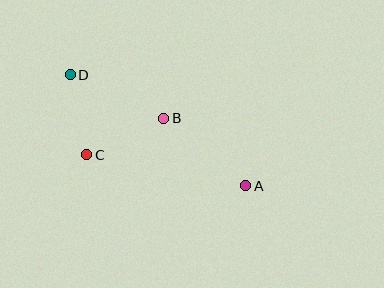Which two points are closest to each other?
Points C and D are closest to each other.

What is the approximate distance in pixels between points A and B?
The distance between A and B is approximately 107 pixels.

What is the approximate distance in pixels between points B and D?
The distance between B and D is approximately 103 pixels.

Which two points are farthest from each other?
Points A and D are farthest from each other.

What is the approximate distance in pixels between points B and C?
The distance between B and C is approximately 85 pixels.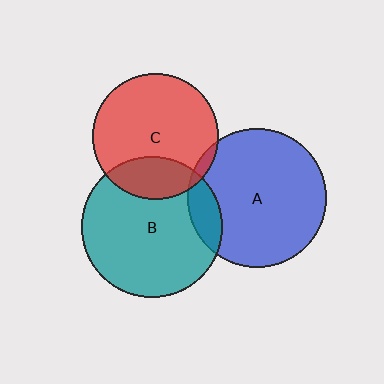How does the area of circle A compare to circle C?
Approximately 1.2 times.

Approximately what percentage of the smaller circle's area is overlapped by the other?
Approximately 5%.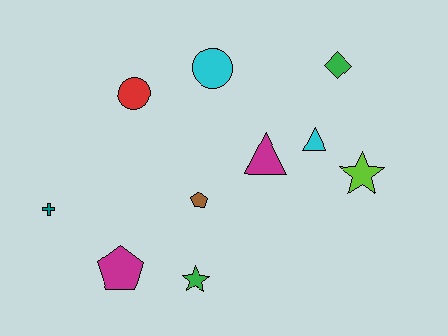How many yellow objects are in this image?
There are no yellow objects.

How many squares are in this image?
There are no squares.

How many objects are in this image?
There are 10 objects.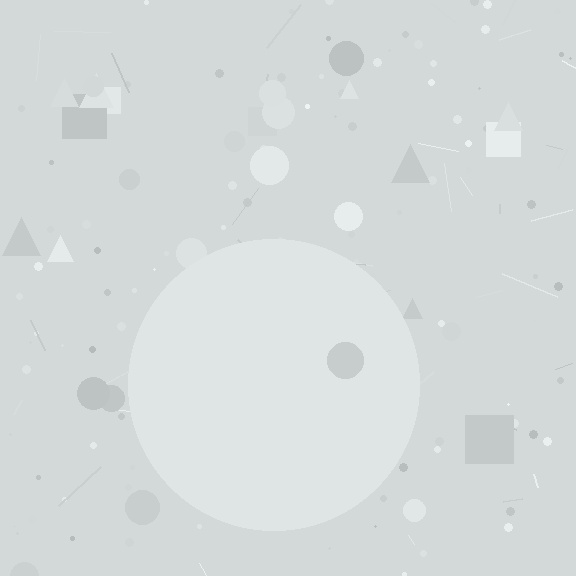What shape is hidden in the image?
A circle is hidden in the image.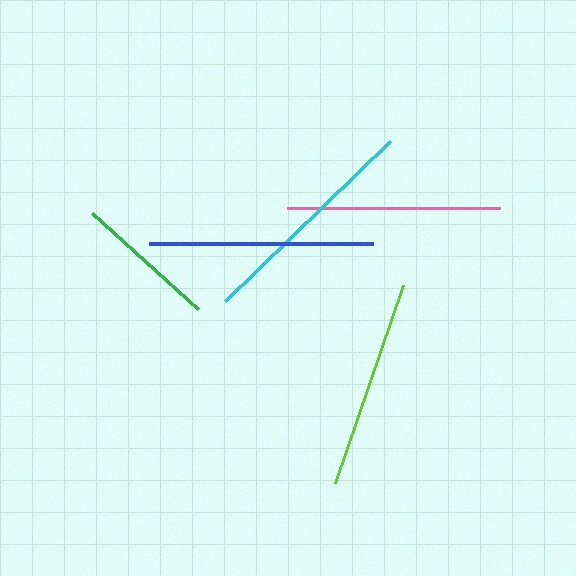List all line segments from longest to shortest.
From longest to shortest: cyan, blue, pink, lime, green.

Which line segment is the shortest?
The green line is the shortest at approximately 144 pixels.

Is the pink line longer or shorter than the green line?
The pink line is longer than the green line.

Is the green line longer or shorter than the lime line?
The lime line is longer than the green line.